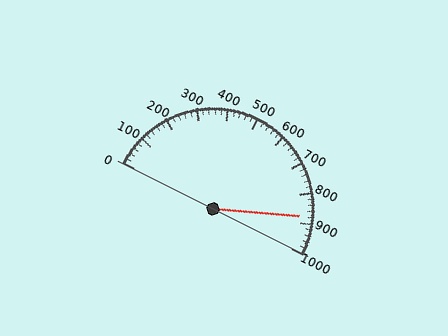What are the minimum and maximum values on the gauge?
The gauge ranges from 0 to 1000.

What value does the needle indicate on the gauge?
The needle indicates approximately 880.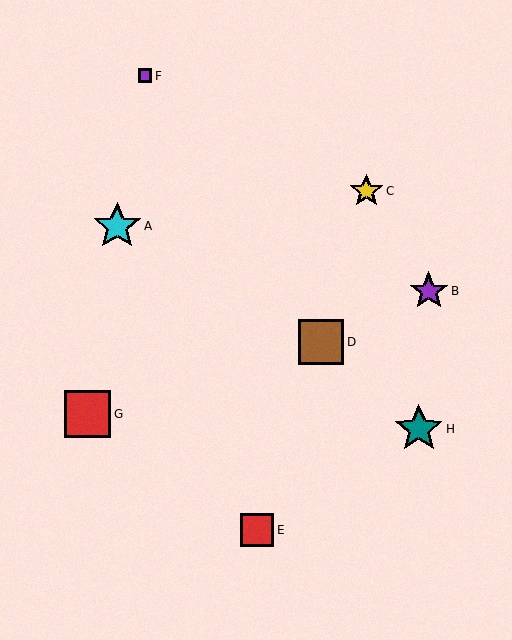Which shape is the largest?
The cyan star (labeled A) is the largest.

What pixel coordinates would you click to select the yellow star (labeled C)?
Click at (366, 191) to select the yellow star C.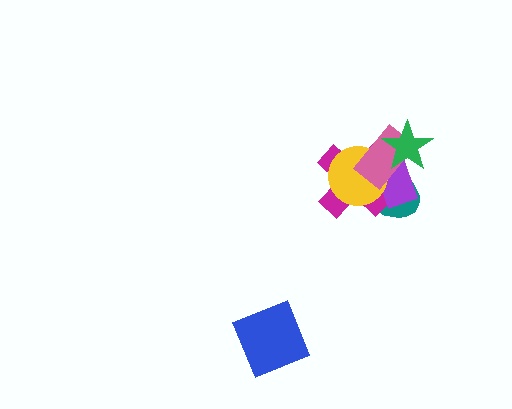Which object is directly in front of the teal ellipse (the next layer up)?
The magenta cross is directly in front of the teal ellipse.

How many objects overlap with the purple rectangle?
5 objects overlap with the purple rectangle.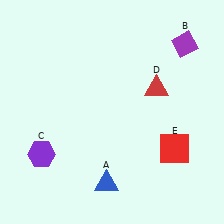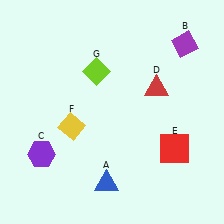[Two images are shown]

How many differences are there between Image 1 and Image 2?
There are 2 differences between the two images.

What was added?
A yellow diamond (F), a lime diamond (G) were added in Image 2.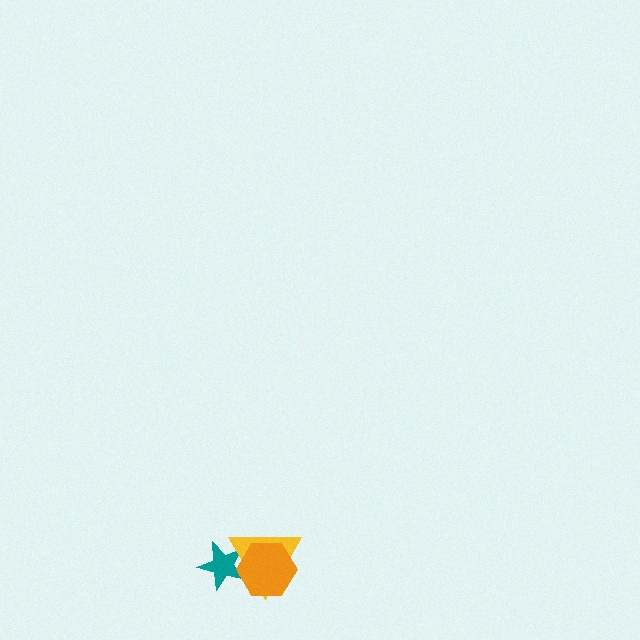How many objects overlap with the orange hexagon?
2 objects overlap with the orange hexagon.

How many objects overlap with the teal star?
2 objects overlap with the teal star.